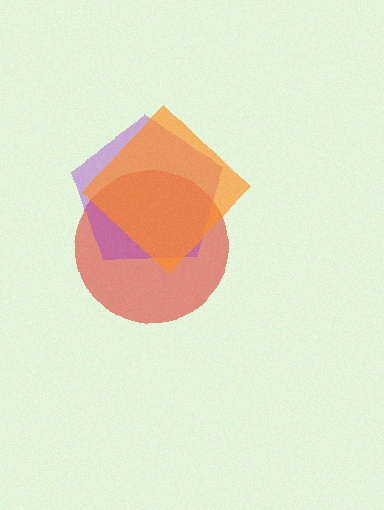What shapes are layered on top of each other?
The layered shapes are: a red circle, a purple pentagon, an orange diamond.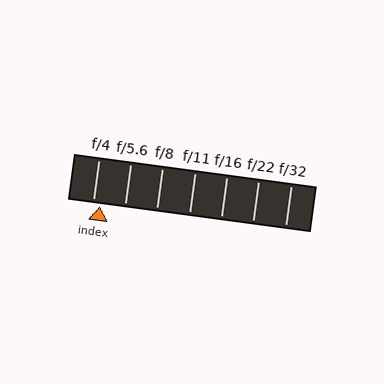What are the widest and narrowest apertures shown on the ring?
The widest aperture shown is f/4 and the narrowest is f/32.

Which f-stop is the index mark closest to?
The index mark is closest to f/4.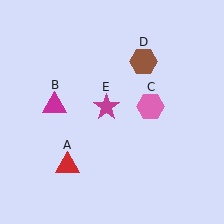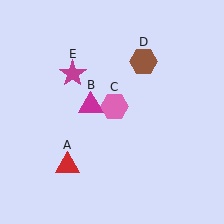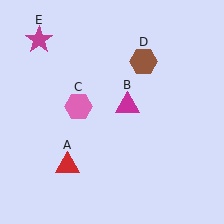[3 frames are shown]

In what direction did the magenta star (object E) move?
The magenta star (object E) moved up and to the left.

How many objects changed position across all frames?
3 objects changed position: magenta triangle (object B), pink hexagon (object C), magenta star (object E).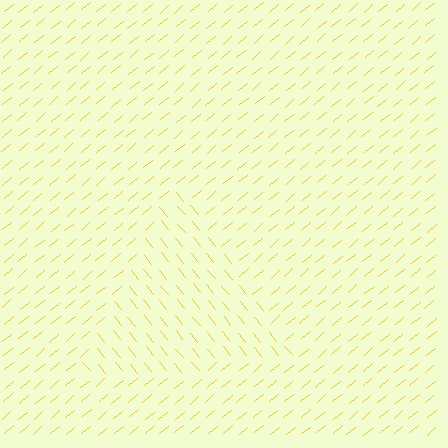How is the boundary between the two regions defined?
The boundary is defined purely by a change in line orientation (approximately 90 degrees difference). All lines are the same color and thickness.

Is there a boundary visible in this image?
Yes, there is a texture boundary formed by a change in line orientation.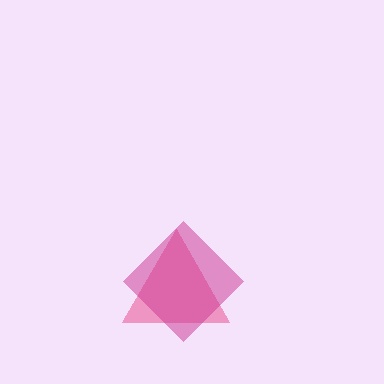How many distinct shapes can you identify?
There are 2 distinct shapes: a pink triangle, a magenta diamond.